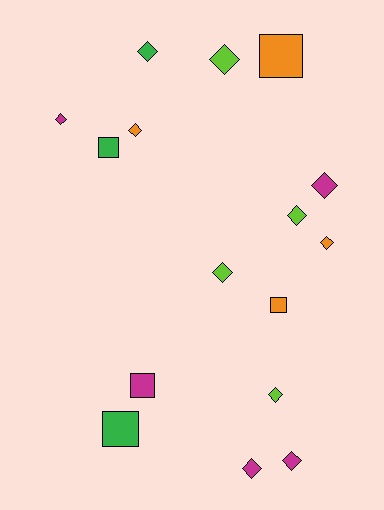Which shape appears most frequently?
Diamond, with 11 objects.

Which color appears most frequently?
Magenta, with 5 objects.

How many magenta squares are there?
There is 1 magenta square.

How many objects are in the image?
There are 16 objects.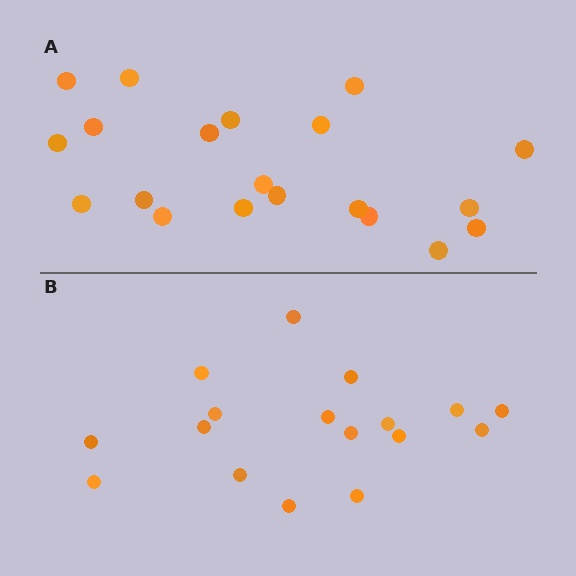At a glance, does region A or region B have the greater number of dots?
Region A (the top region) has more dots.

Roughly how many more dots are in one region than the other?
Region A has just a few more — roughly 2 or 3 more dots than region B.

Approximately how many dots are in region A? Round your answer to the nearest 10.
About 20 dots.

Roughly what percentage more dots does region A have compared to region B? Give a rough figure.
About 20% more.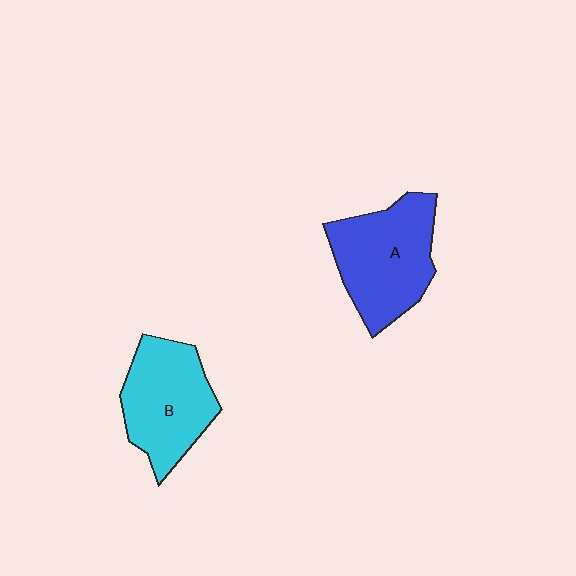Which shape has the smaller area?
Shape B (cyan).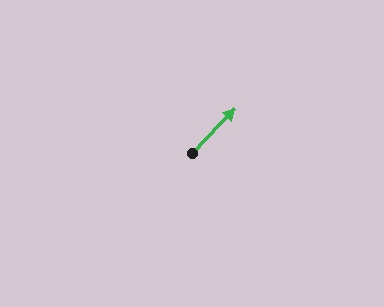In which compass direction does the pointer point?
Northeast.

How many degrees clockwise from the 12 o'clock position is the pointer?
Approximately 43 degrees.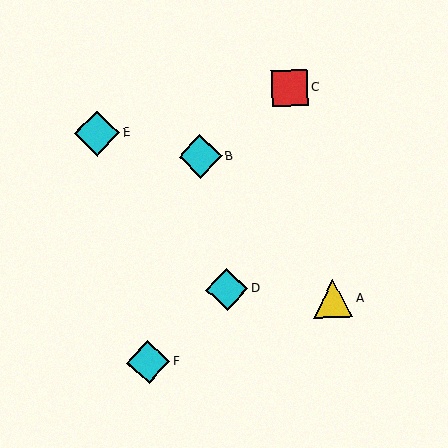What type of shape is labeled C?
Shape C is a red square.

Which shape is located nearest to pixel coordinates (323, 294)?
The yellow triangle (labeled A) at (333, 299) is nearest to that location.